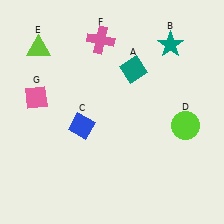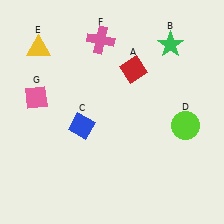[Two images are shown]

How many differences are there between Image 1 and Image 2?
There are 3 differences between the two images.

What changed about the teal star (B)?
In Image 1, B is teal. In Image 2, it changed to green.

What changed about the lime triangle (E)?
In Image 1, E is lime. In Image 2, it changed to yellow.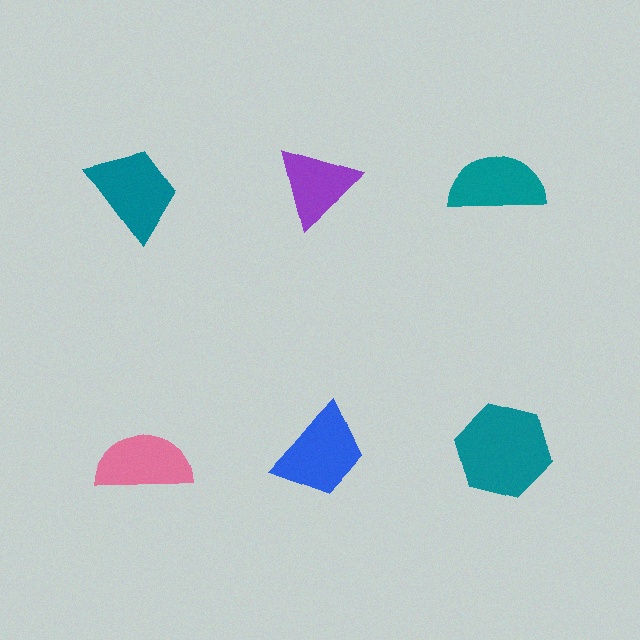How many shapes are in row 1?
3 shapes.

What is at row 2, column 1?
A pink semicircle.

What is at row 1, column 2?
A purple triangle.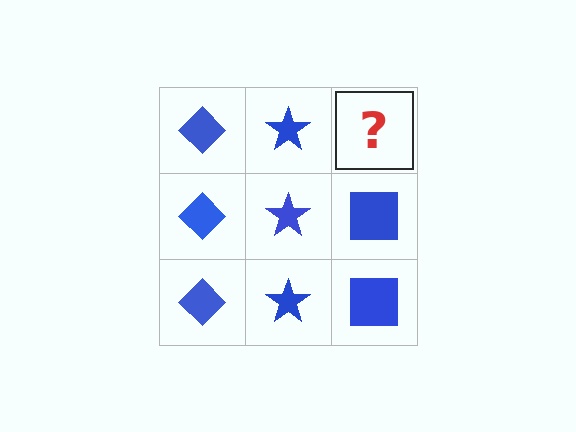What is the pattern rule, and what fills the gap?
The rule is that each column has a consistent shape. The gap should be filled with a blue square.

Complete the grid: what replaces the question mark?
The question mark should be replaced with a blue square.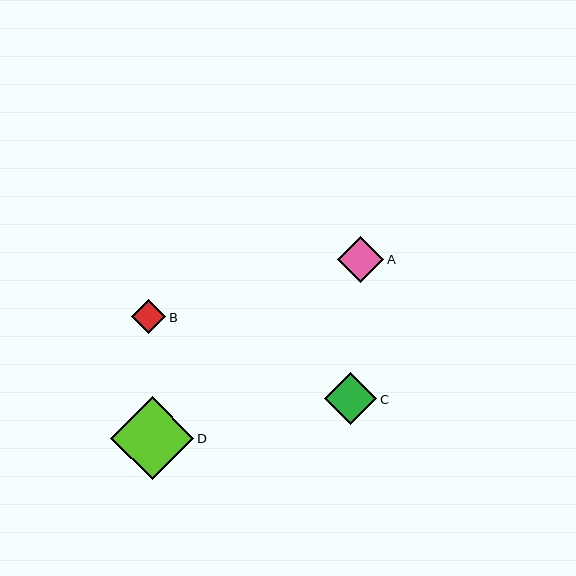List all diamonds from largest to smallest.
From largest to smallest: D, C, A, B.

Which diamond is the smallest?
Diamond B is the smallest with a size of approximately 35 pixels.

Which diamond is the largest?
Diamond D is the largest with a size of approximately 83 pixels.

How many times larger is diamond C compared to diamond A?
Diamond C is approximately 1.1 times the size of diamond A.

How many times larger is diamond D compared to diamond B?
Diamond D is approximately 2.4 times the size of diamond B.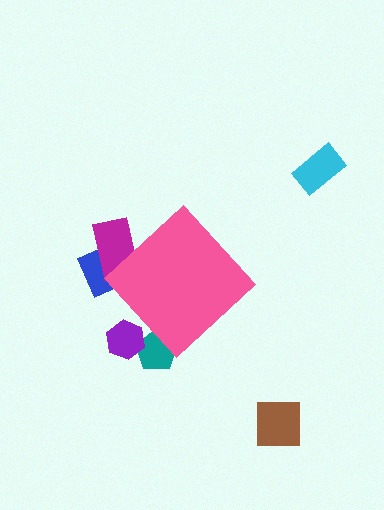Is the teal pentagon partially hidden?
Yes, the teal pentagon is partially hidden behind the pink diamond.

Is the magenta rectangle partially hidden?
Yes, the magenta rectangle is partially hidden behind the pink diamond.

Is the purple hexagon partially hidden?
Yes, the purple hexagon is partially hidden behind the pink diamond.